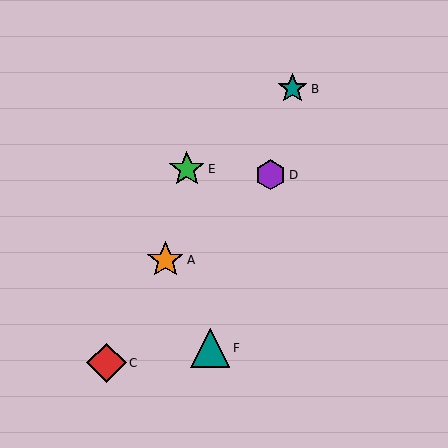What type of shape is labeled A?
Shape A is an orange star.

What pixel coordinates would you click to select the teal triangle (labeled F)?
Click at (210, 348) to select the teal triangle F.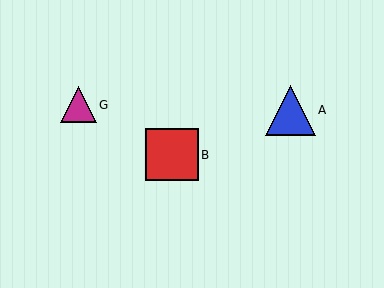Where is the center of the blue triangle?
The center of the blue triangle is at (290, 110).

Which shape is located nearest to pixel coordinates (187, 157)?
The red square (labeled B) at (172, 155) is nearest to that location.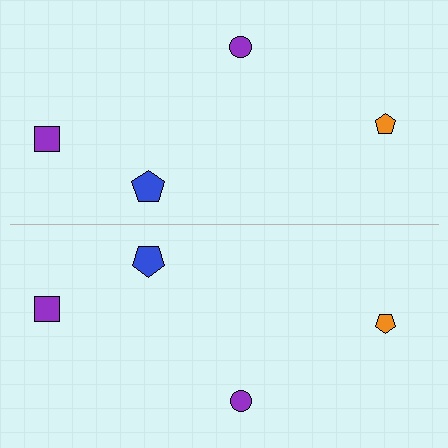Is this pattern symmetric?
Yes, this pattern has bilateral (reflection) symmetry.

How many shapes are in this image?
There are 8 shapes in this image.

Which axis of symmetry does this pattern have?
The pattern has a horizontal axis of symmetry running through the center of the image.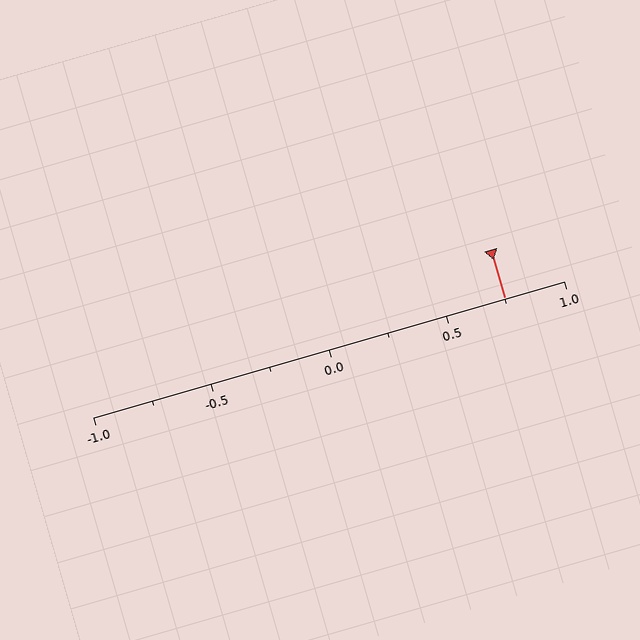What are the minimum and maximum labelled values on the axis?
The axis runs from -1.0 to 1.0.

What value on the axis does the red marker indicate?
The marker indicates approximately 0.75.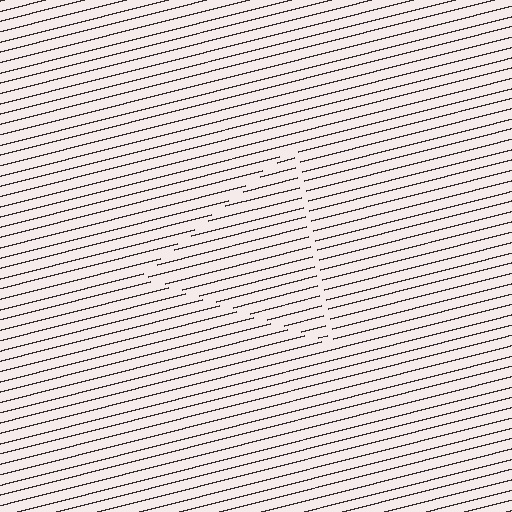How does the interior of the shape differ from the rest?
The interior of the shape contains the same grating, shifted by half a period — the contour is defined by the phase discontinuity where line-ends from the inner and outer gratings abut.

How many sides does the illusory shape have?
3 sides — the line-ends trace a triangle.